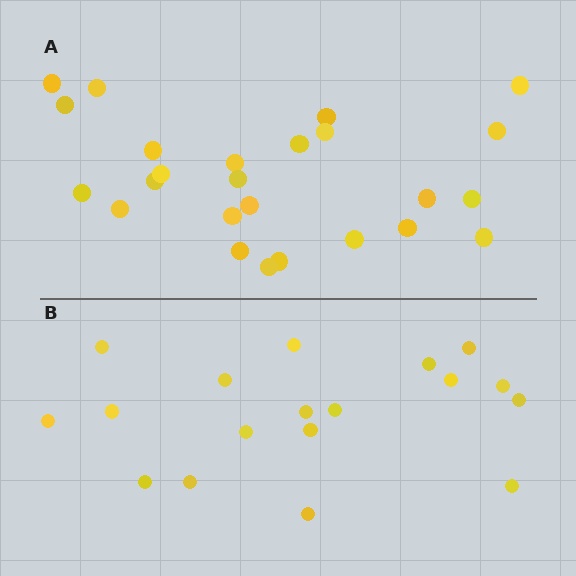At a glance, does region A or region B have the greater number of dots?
Region A (the top region) has more dots.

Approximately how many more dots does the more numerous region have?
Region A has roughly 8 or so more dots than region B.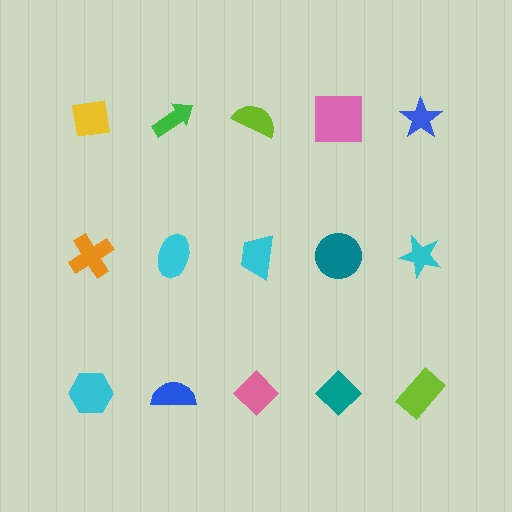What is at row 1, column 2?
A green arrow.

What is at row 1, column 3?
A lime semicircle.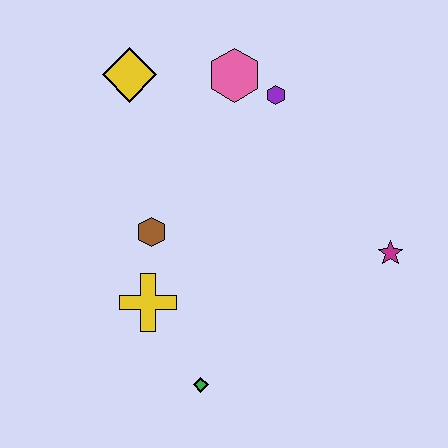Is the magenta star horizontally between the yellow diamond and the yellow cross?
No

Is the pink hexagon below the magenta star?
No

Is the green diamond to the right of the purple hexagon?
No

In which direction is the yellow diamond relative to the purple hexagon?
The yellow diamond is to the left of the purple hexagon.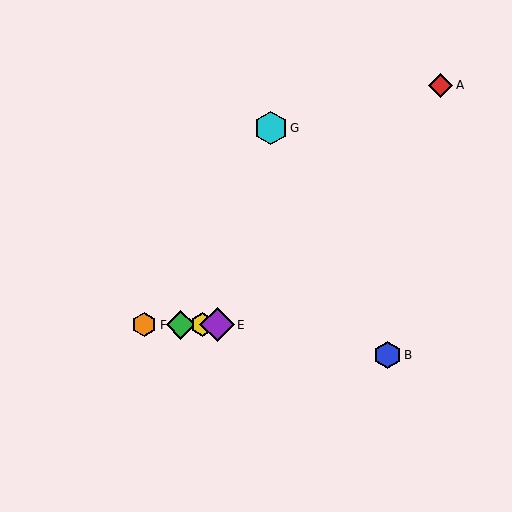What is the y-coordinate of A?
Object A is at y≈85.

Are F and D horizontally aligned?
Yes, both are at y≈325.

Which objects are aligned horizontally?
Objects C, D, E, F are aligned horizontally.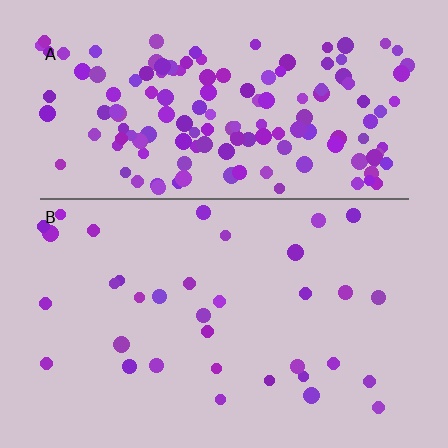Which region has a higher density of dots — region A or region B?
A (the top).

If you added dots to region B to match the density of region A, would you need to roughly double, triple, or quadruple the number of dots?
Approximately quadruple.